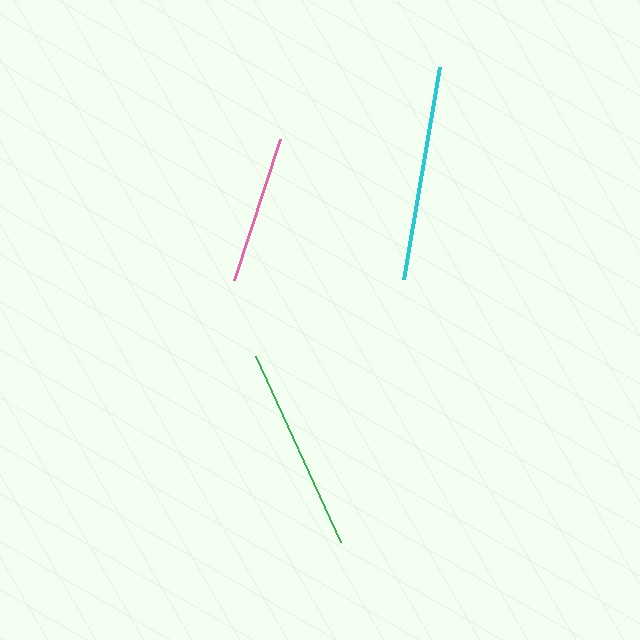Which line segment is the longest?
The cyan line is the longest at approximately 216 pixels.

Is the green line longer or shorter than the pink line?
The green line is longer than the pink line.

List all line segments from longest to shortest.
From longest to shortest: cyan, green, pink.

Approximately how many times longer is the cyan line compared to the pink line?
The cyan line is approximately 1.5 times the length of the pink line.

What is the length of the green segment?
The green segment is approximately 204 pixels long.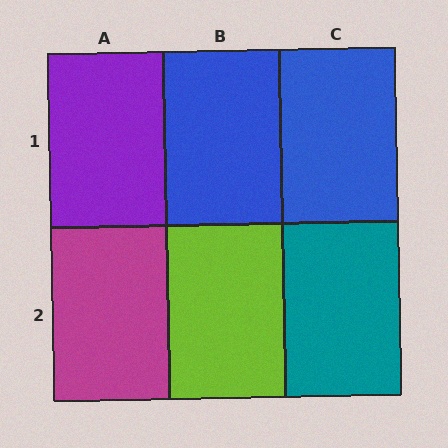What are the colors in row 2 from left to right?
Magenta, lime, teal.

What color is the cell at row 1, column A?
Purple.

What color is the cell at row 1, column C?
Blue.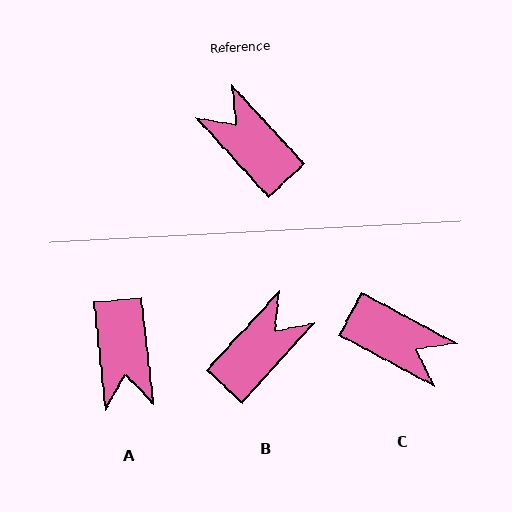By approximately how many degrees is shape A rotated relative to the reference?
Approximately 144 degrees counter-clockwise.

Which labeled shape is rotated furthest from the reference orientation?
C, about 160 degrees away.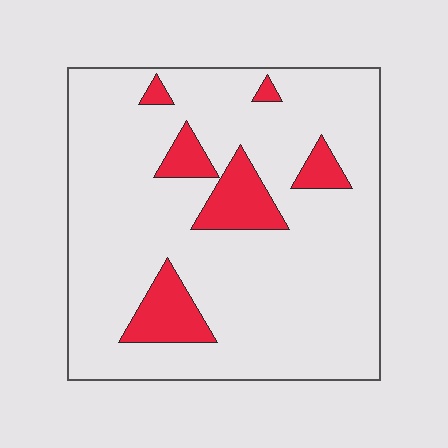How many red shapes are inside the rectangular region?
6.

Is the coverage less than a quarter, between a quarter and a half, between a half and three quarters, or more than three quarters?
Less than a quarter.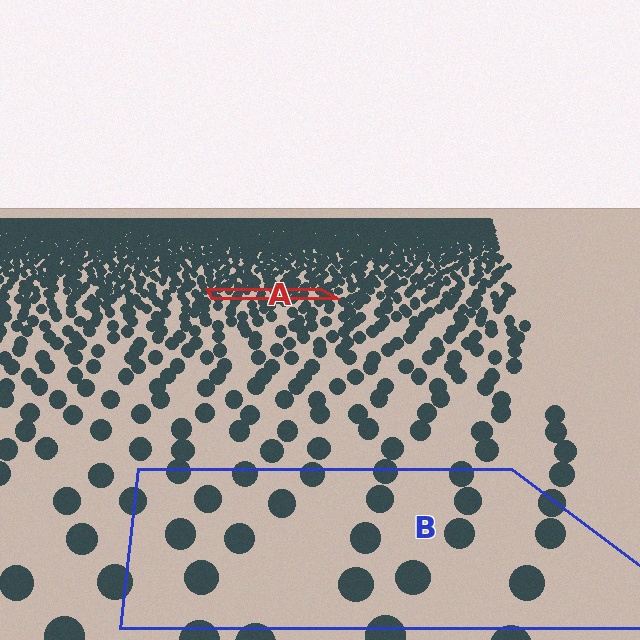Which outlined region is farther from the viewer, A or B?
Region A is farther from the viewer — the texture elements inside it appear smaller and more densely packed.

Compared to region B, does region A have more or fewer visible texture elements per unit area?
Region A has more texture elements per unit area — they are packed more densely because it is farther away.